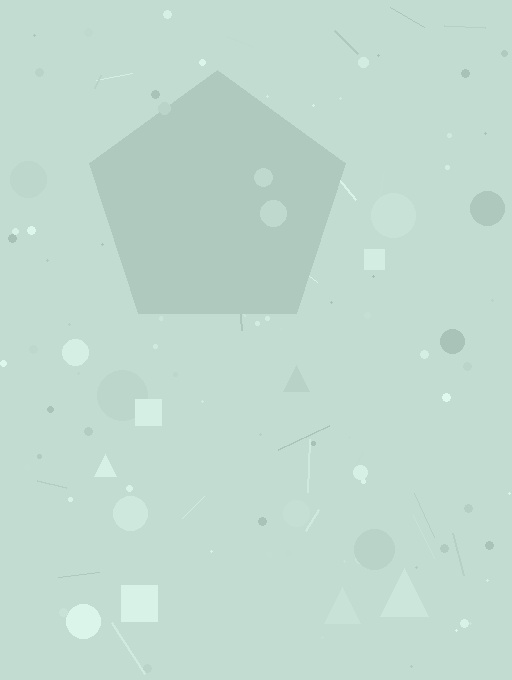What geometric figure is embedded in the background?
A pentagon is embedded in the background.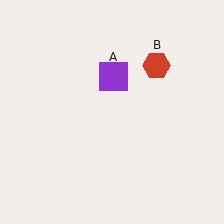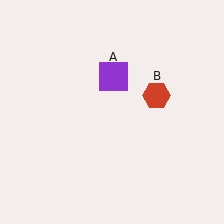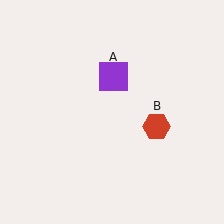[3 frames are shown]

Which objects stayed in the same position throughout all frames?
Purple square (object A) remained stationary.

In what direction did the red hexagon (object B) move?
The red hexagon (object B) moved down.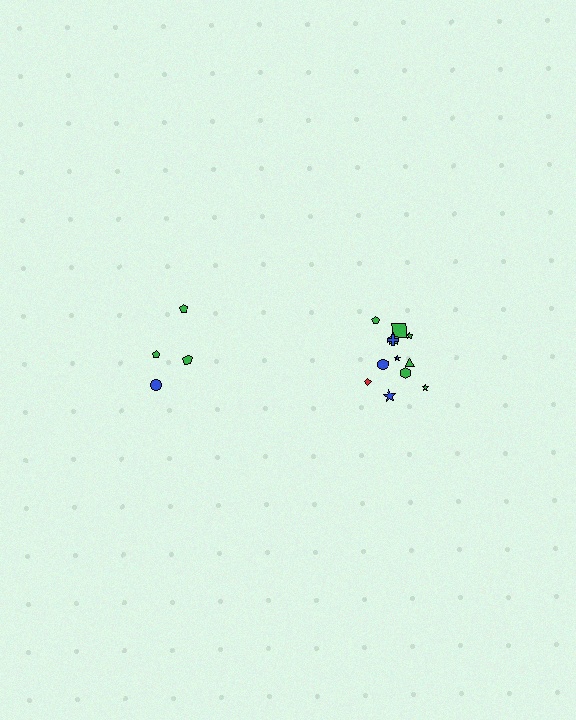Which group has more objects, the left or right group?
The right group.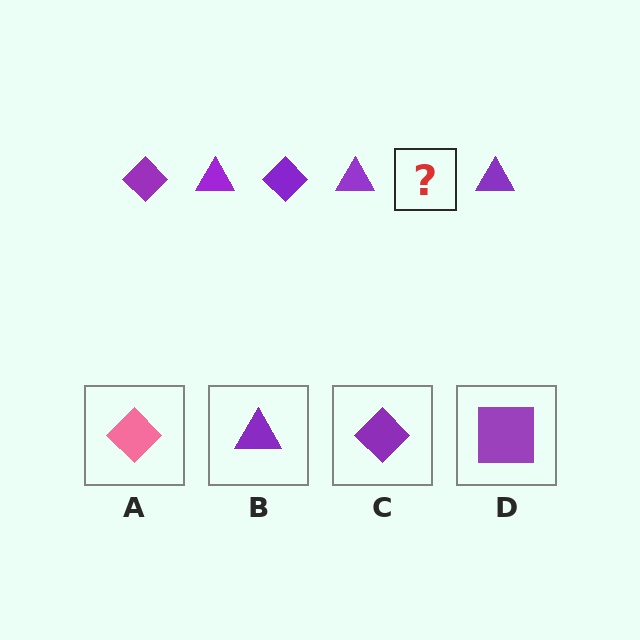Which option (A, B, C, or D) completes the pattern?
C.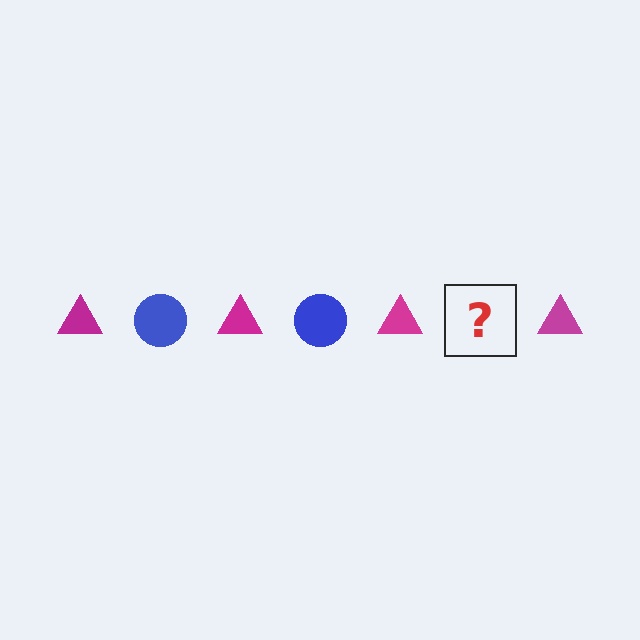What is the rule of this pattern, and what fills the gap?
The rule is that the pattern alternates between magenta triangle and blue circle. The gap should be filled with a blue circle.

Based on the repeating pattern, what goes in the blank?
The blank should be a blue circle.